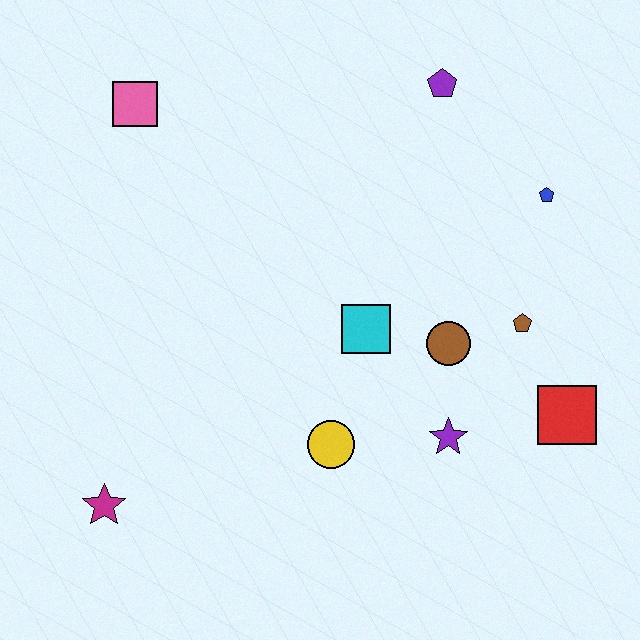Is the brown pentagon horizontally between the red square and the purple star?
Yes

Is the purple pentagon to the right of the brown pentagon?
No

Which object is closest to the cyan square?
The brown circle is closest to the cyan square.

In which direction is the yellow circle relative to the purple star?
The yellow circle is to the left of the purple star.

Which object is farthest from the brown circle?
The pink square is farthest from the brown circle.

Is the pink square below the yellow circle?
No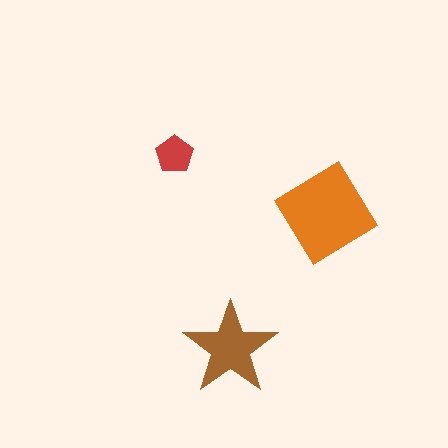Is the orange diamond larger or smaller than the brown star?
Larger.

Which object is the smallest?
The red pentagon.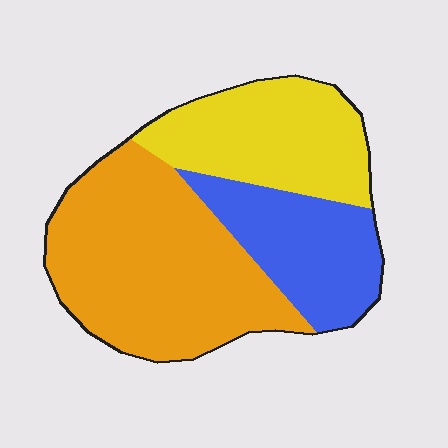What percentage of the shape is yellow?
Yellow covers 28% of the shape.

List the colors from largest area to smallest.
From largest to smallest: orange, yellow, blue.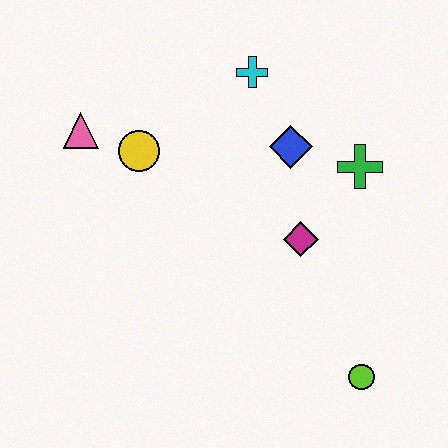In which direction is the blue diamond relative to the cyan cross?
The blue diamond is below the cyan cross.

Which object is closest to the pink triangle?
The yellow circle is closest to the pink triangle.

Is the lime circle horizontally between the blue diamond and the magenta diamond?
No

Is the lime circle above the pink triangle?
No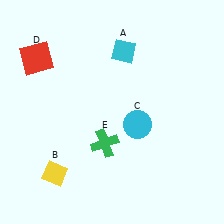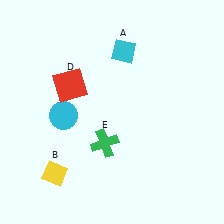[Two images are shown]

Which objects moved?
The objects that moved are: the cyan circle (C), the red square (D).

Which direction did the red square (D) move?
The red square (D) moved right.